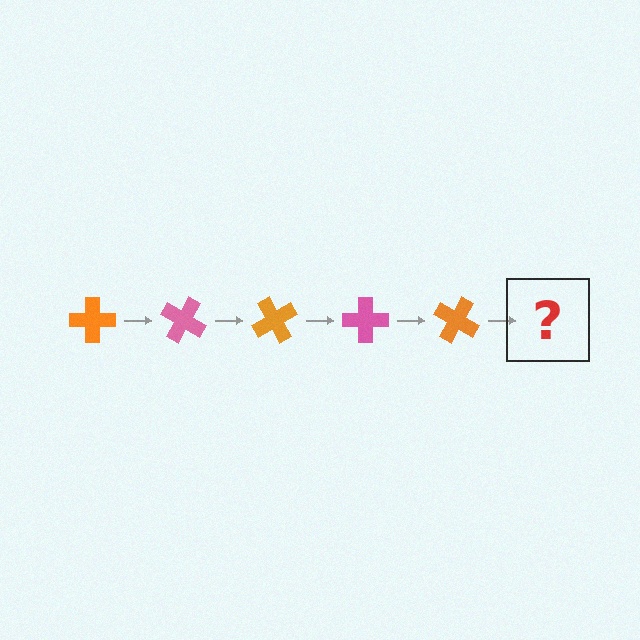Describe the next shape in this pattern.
It should be a pink cross, rotated 150 degrees from the start.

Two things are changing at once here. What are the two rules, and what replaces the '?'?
The two rules are that it rotates 30 degrees each step and the color cycles through orange and pink. The '?' should be a pink cross, rotated 150 degrees from the start.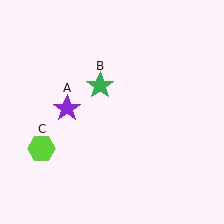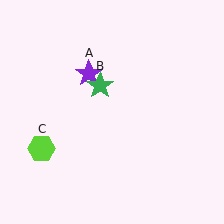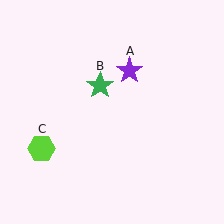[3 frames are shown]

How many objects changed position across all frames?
1 object changed position: purple star (object A).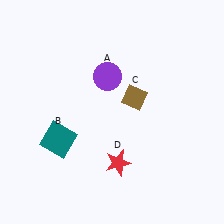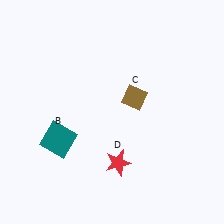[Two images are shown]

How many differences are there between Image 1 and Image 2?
There is 1 difference between the two images.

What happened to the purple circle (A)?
The purple circle (A) was removed in Image 2. It was in the top-left area of Image 1.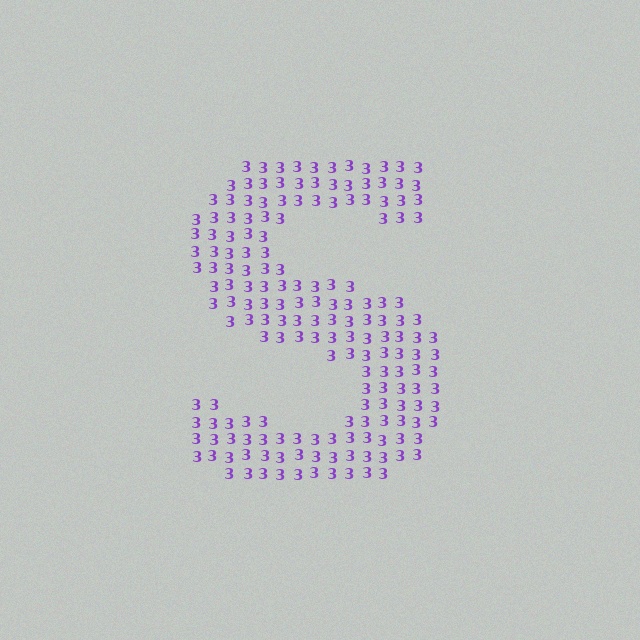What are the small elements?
The small elements are digit 3's.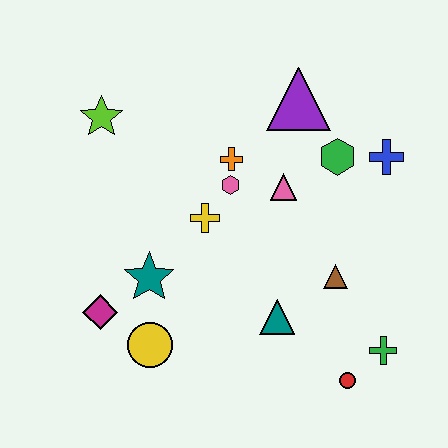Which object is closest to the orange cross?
The pink hexagon is closest to the orange cross.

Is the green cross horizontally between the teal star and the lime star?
No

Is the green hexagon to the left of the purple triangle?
No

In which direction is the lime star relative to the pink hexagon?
The lime star is to the left of the pink hexagon.